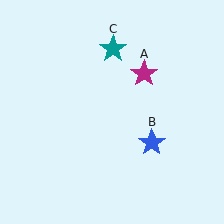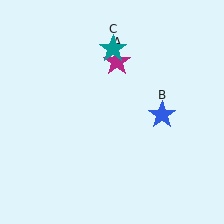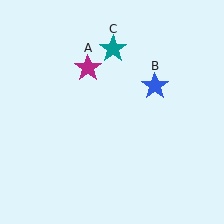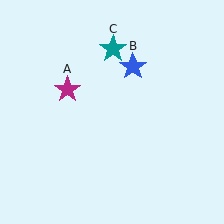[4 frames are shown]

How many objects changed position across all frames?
2 objects changed position: magenta star (object A), blue star (object B).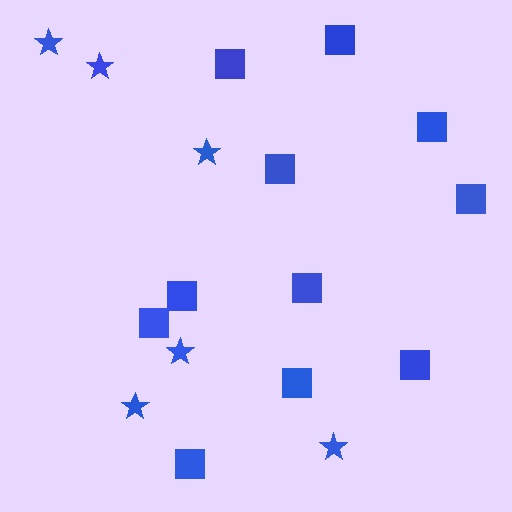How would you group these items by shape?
There are 2 groups: one group of stars (6) and one group of squares (11).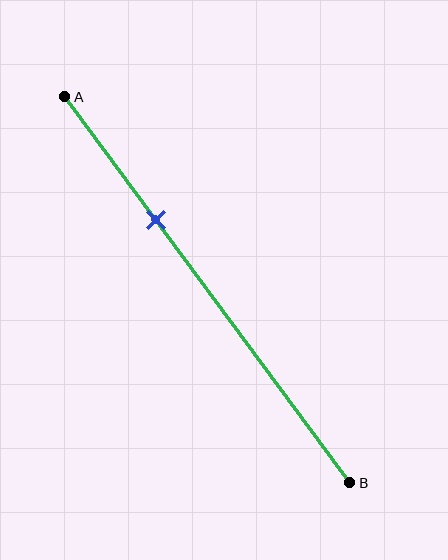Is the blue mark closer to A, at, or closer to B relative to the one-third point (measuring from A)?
The blue mark is approximately at the one-third point of segment AB.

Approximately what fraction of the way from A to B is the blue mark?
The blue mark is approximately 30% of the way from A to B.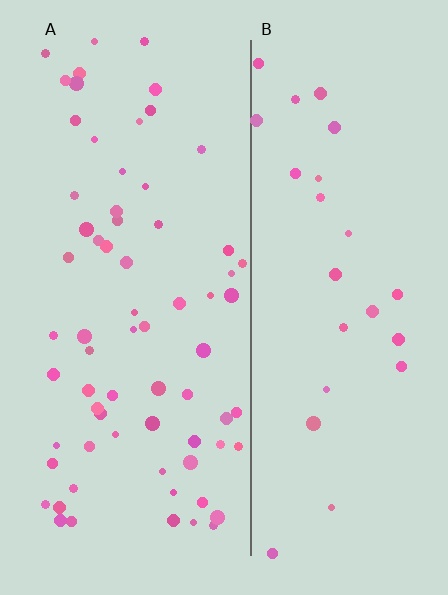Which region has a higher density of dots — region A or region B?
A (the left).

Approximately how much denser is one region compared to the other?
Approximately 2.6× — region A over region B.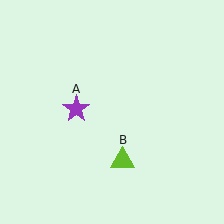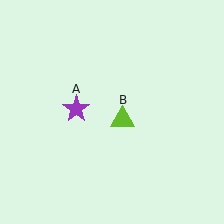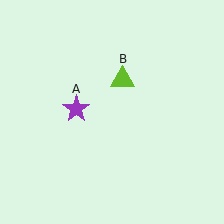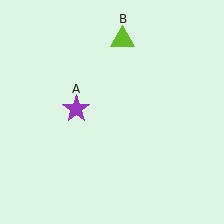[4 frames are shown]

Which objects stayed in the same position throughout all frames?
Purple star (object A) remained stationary.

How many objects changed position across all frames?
1 object changed position: lime triangle (object B).